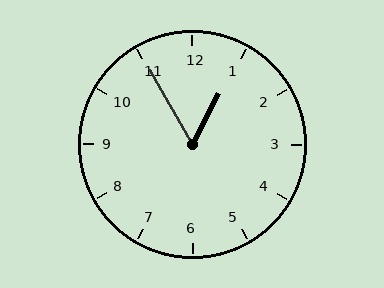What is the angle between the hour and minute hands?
Approximately 58 degrees.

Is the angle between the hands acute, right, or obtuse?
It is acute.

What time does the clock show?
12:55.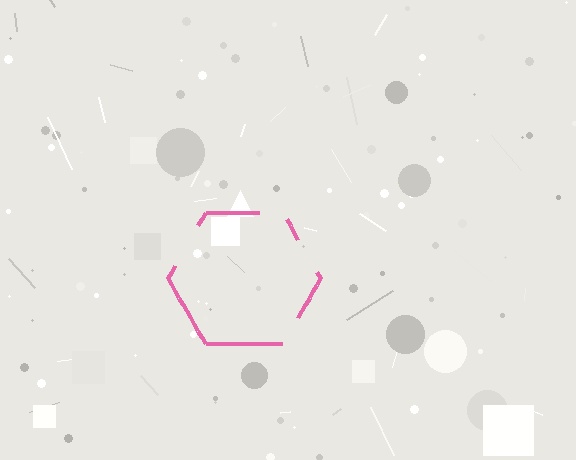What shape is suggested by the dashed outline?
The dashed outline suggests a hexagon.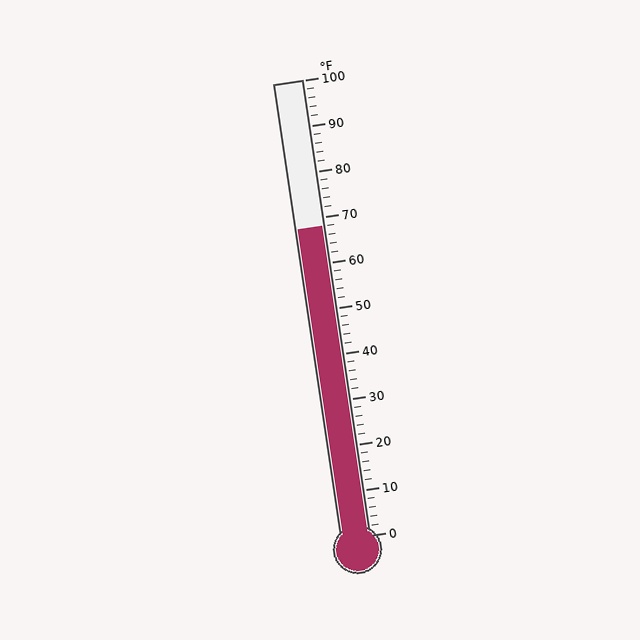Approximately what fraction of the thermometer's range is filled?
The thermometer is filled to approximately 70% of its range.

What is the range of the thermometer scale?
The thermometer scale ranges from 0°F to 100°F.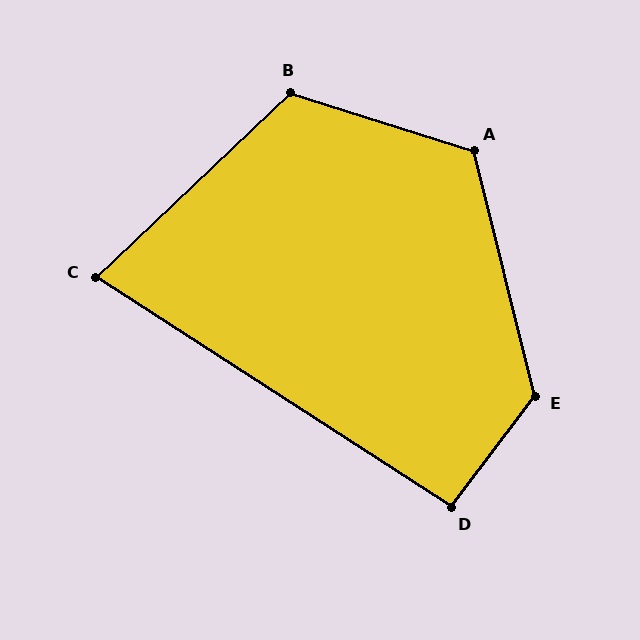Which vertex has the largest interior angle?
E, at approximately 129 degrees.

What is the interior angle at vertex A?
Approximately 122 degrees (obtuse).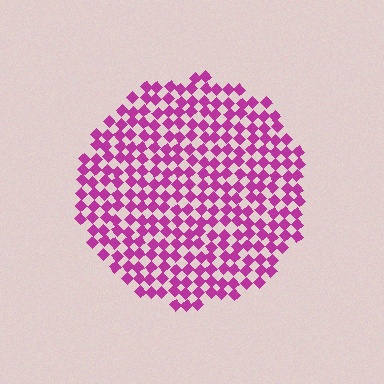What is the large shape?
The large shape is a circle.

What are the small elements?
The small elements are diamonds.